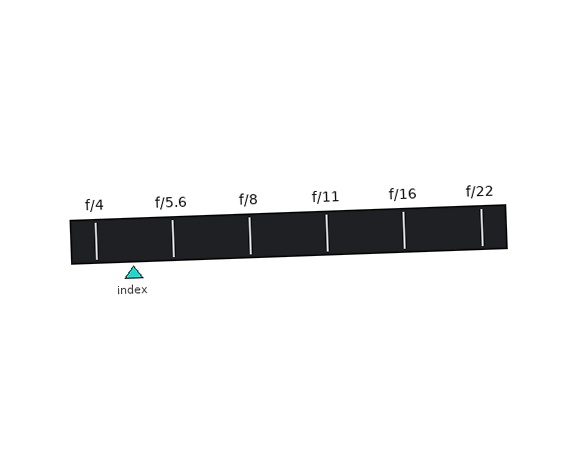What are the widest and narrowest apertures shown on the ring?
The widest aperture shown is f/4 and the narrowest is f/22.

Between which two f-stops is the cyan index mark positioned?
The index mark is between f/4 and f/5.6.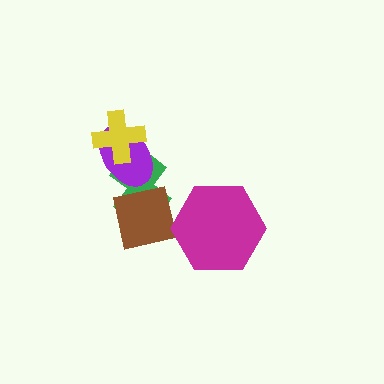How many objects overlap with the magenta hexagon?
1 object overlaps with the magenta hexagon.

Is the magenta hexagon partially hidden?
No, no other shape covers it.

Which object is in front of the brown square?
The magenta hexagon is in front of the brown square.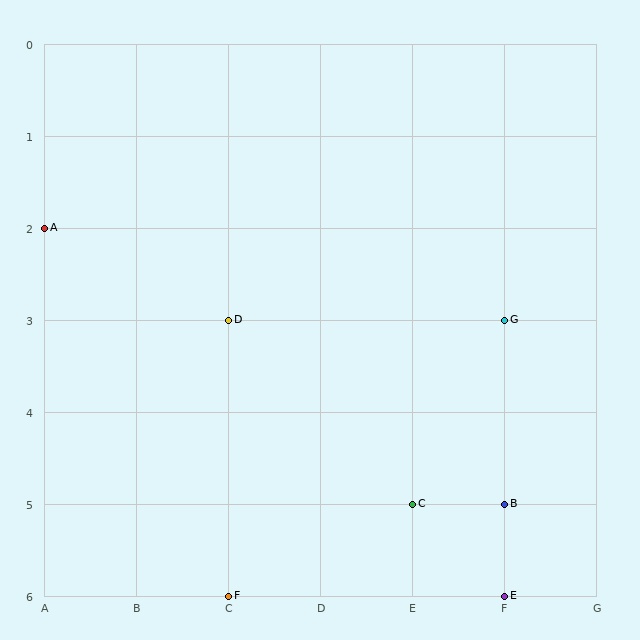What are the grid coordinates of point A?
Point A is at grid coordinates (A, 2).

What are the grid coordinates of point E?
Point E is at grid coordinates (F, 6).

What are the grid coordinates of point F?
Point F is at grid coordinates (C, 6).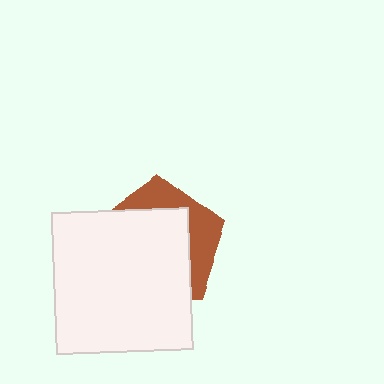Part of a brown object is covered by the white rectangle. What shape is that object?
It is a pentagon.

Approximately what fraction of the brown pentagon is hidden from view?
Roughly 67% of the brown pentagon is hidden behind the white rectangle.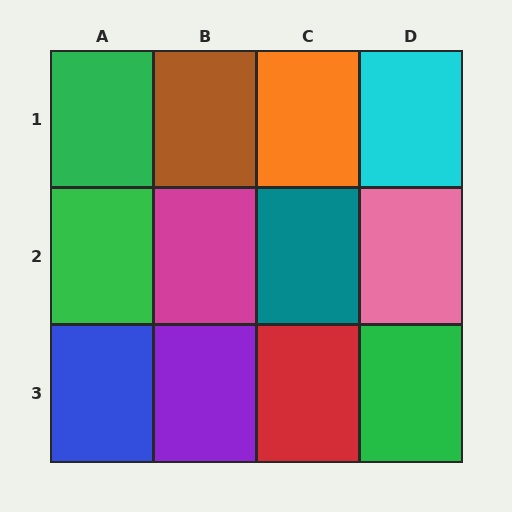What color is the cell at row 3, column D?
Green.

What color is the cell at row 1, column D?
Cyan.